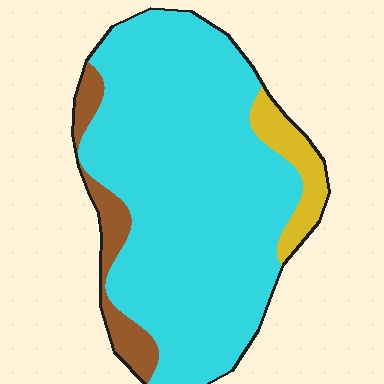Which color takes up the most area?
Cyan, at roughly 80%.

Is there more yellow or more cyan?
Cyan.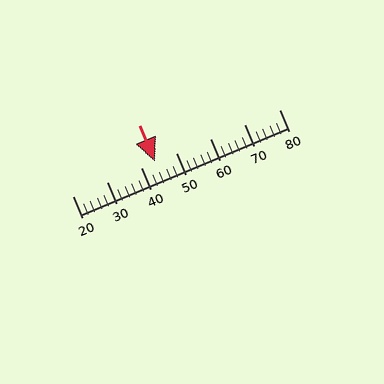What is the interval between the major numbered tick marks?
The major tick marks are spaced 10 units apart.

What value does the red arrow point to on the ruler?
The red arrow points to approximately 44.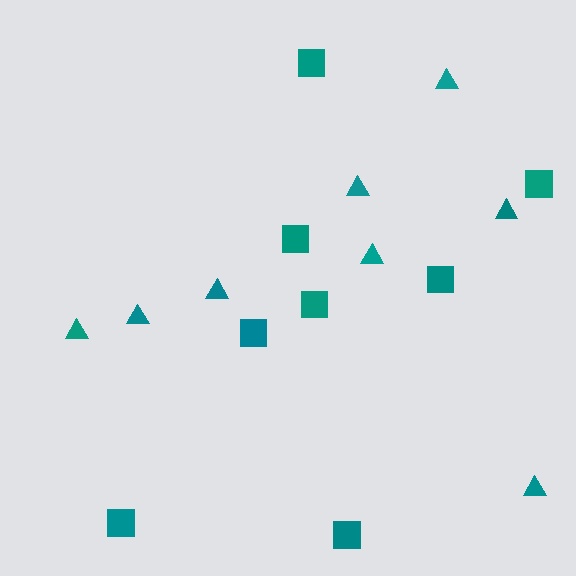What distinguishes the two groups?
There are 2 groups: one group of triangles (8) and one group of squares (8).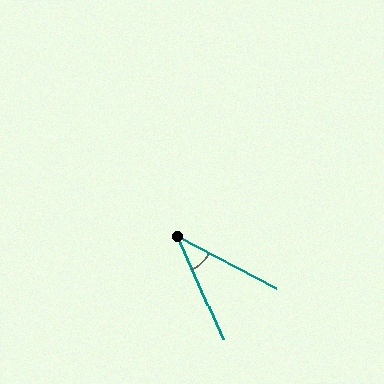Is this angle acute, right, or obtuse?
It is acute.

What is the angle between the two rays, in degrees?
Approximately 38 degrees.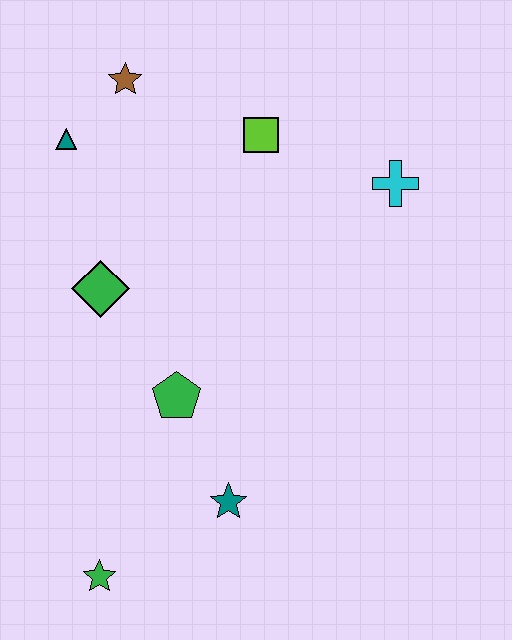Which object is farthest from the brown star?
The green star is farthest from the brown star.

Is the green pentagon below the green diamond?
Yes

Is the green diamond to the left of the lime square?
Yes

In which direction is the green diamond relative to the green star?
The green diamond is above the green star.